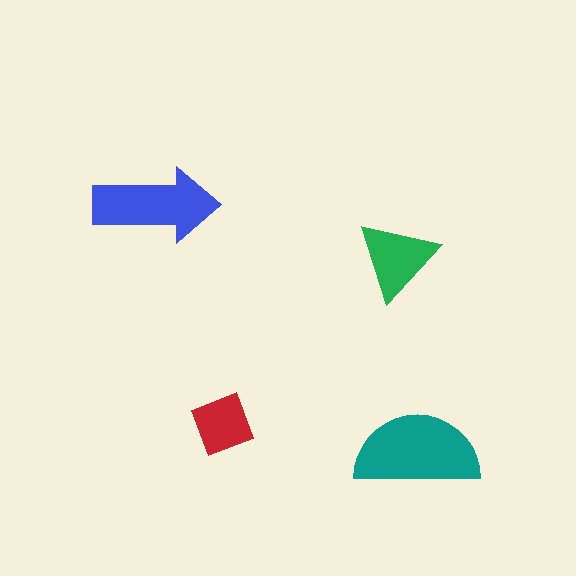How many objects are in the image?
There are 4 objects in the image.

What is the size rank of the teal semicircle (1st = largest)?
1st.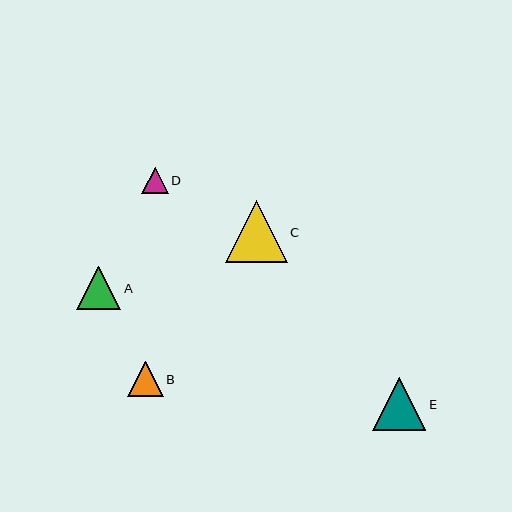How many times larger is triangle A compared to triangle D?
Triangle A is approximately 1.7 times the size of triangle D.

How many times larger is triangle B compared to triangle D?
Triangle B is approximately 1.3 times the size of triangle D.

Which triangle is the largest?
Triangle C is the largest with a size of approximately 62 pixels.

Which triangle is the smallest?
Triangle D is the smallest with a size of approximately 26 pixels.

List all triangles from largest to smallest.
From largest to smallest: C, E, A, B, D.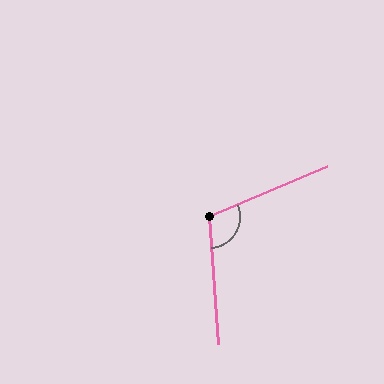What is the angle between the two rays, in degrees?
Approximately 109 degrees.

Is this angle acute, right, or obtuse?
It is obtuse.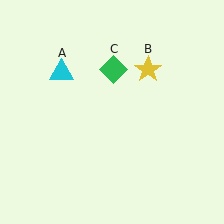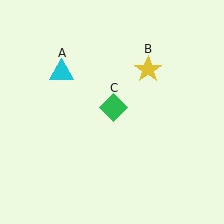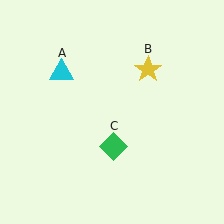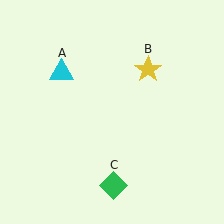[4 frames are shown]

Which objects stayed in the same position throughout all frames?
Cyan triangle (object A) and yellow star (object B) remained stationary.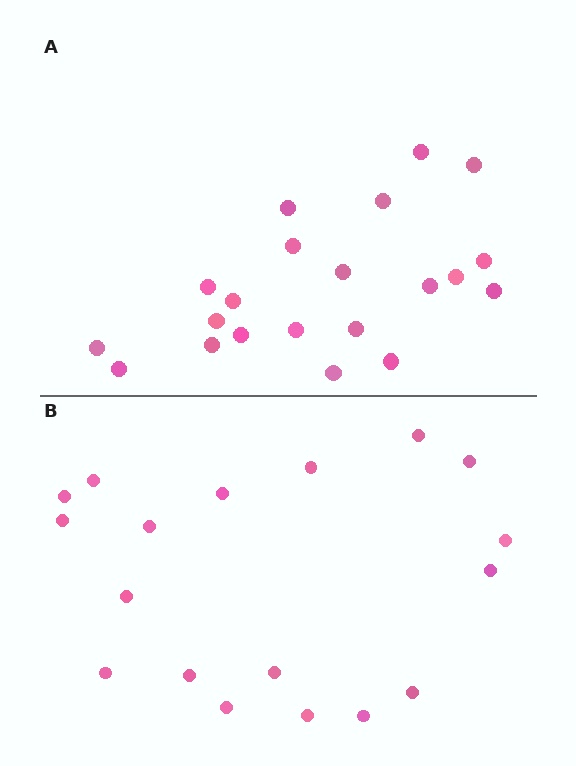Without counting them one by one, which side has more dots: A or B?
Region A (the top region) has more dots.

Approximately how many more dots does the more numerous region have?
Region A has just a few more — roughly 2 or 3 more dots than region B.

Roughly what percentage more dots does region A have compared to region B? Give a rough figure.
About 15% more.